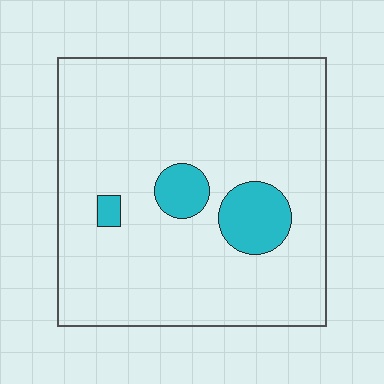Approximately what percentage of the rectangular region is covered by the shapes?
Approximately 10%.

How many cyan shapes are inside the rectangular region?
3.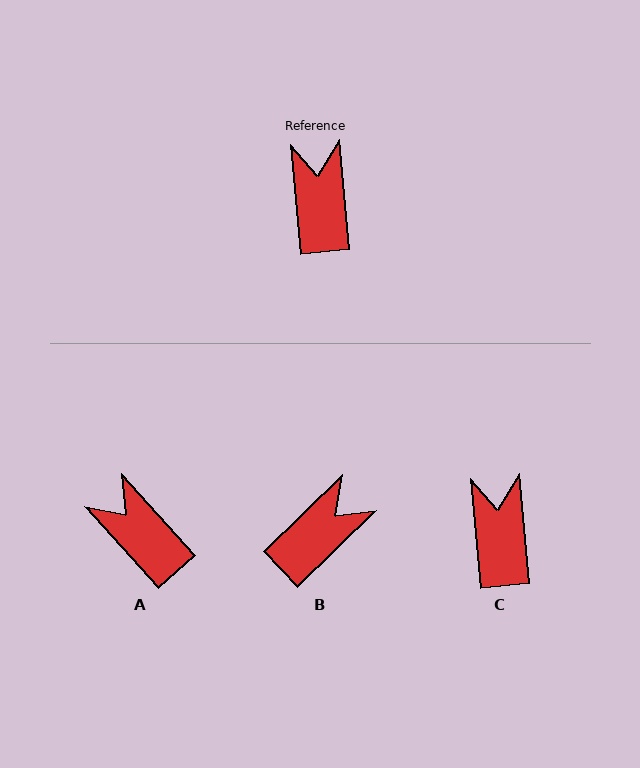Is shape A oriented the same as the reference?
No, it is off by about 37 degrees.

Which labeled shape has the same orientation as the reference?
C.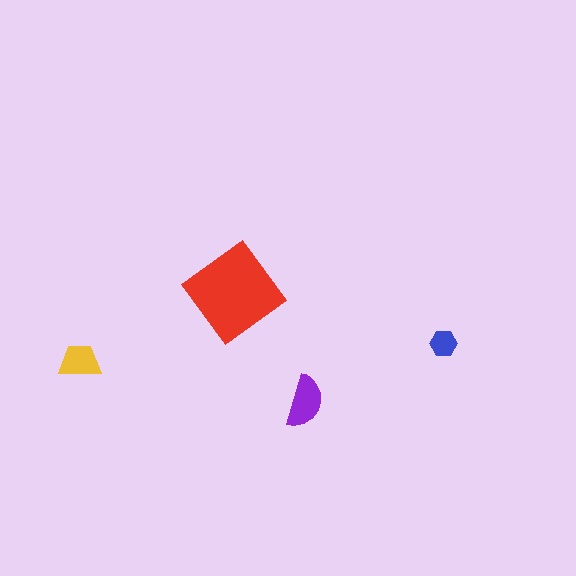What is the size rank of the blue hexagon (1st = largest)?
4th.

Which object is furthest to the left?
The yellow trapezoid is leftmost.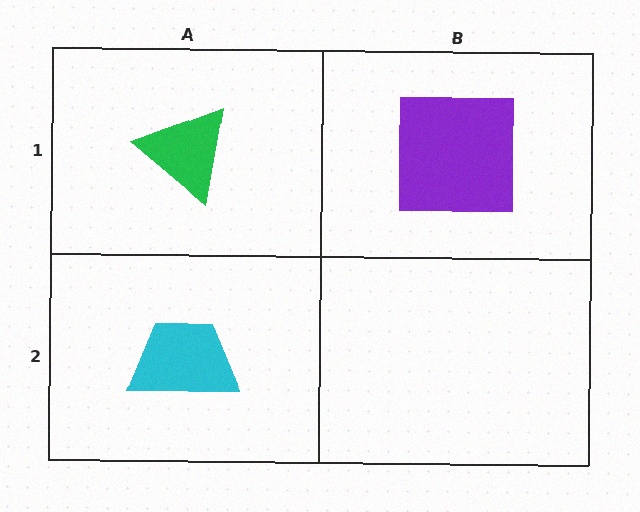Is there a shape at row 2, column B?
No, that cell is empty.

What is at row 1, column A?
A green triangle.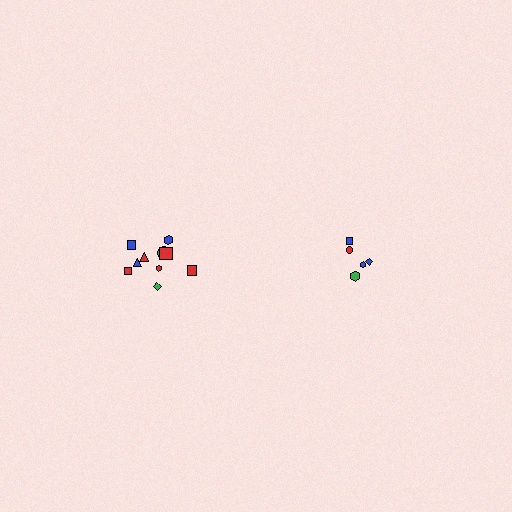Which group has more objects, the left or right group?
The left group.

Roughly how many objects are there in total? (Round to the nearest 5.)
Roughly 15 objects in total.